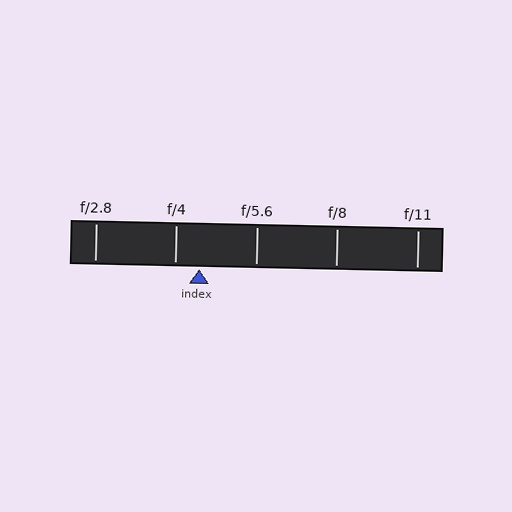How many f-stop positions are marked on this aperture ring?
There are 5 f-stop positions marked.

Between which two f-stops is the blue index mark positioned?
The index mark is between f/4 and f/5.6.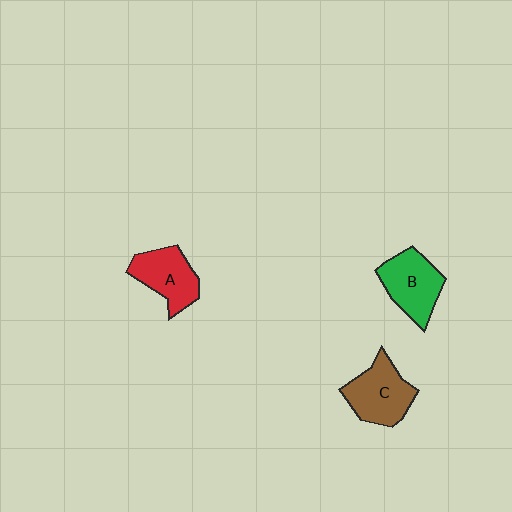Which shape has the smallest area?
Shape A (red).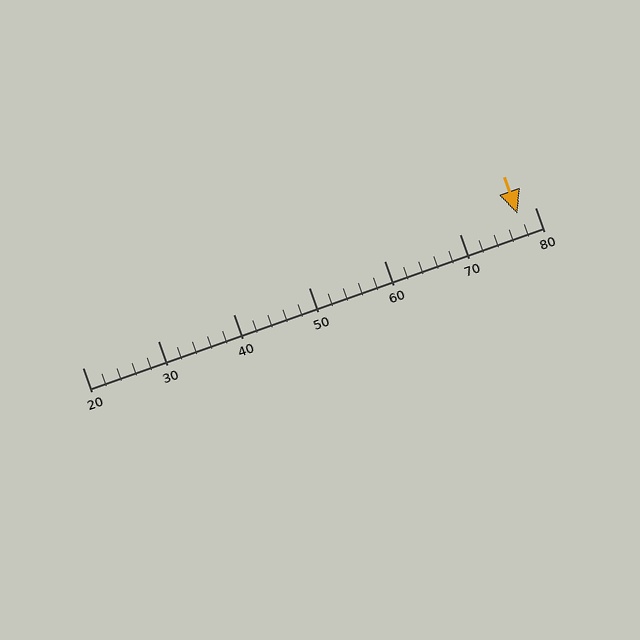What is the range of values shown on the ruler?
The ruler shows values from 20 to 80.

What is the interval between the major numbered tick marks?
The major tick marks are spaced 10 units apart.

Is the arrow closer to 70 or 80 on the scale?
The arrow is closer to 80.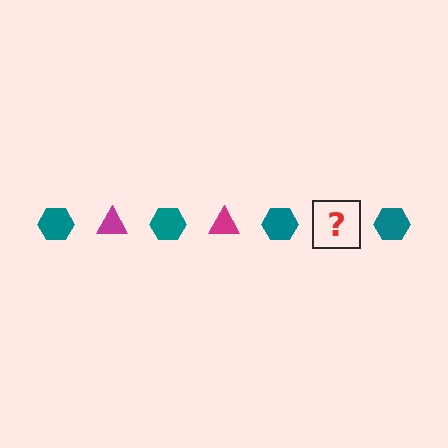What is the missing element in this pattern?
The missing element is a magenta triangle.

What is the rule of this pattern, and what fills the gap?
The rule is that the pattern alternates between teal hexagon and magenta triangle. The gap should be filled with a magenta triangle.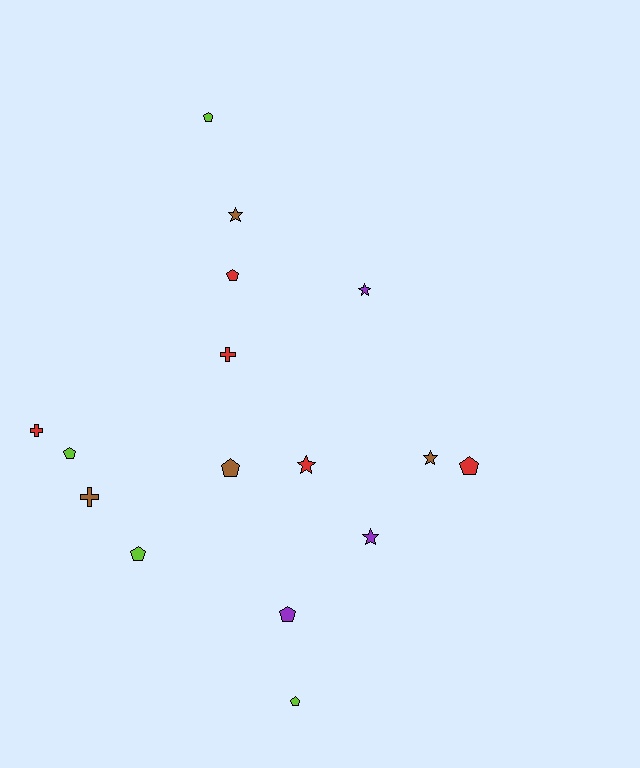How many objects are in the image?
There are 16 objects.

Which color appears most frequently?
Red, with 5 objects.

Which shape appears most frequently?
Pentagon, with 8 objects.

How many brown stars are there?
There are 2 brown stars.